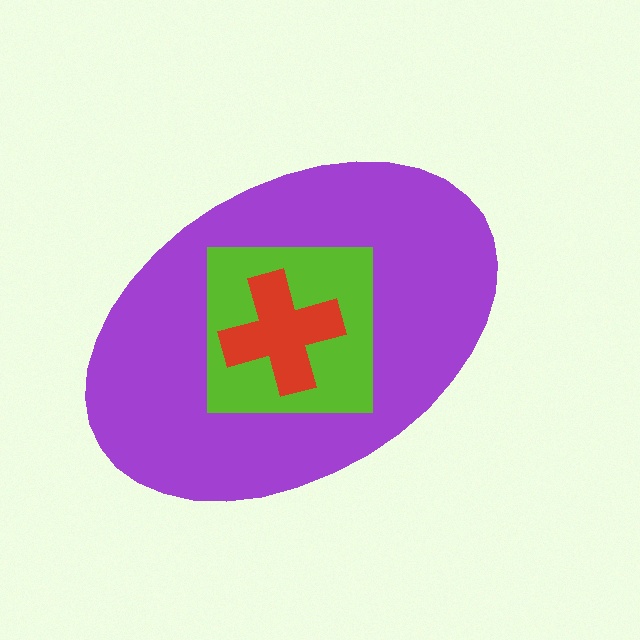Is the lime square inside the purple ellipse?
Yes.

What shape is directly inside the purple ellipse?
The lime square.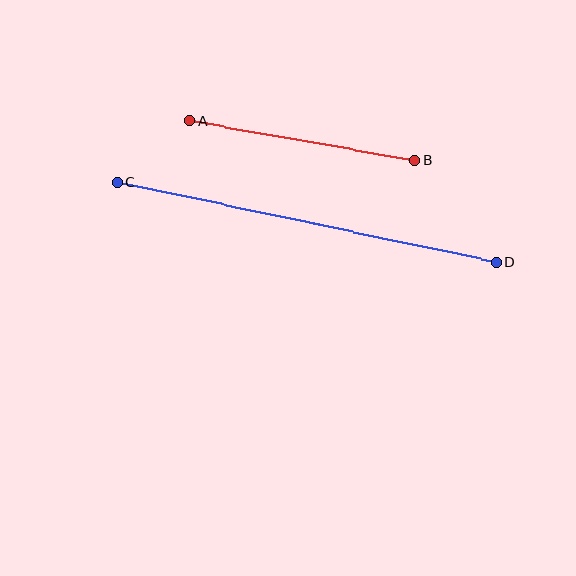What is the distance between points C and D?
The distance is approximately 388 pixels.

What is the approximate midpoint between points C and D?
The midpoint is at approximately (307, 222) pixels.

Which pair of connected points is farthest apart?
Points C and D are farthest apart.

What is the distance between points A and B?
The distance is approximately 228 pixels.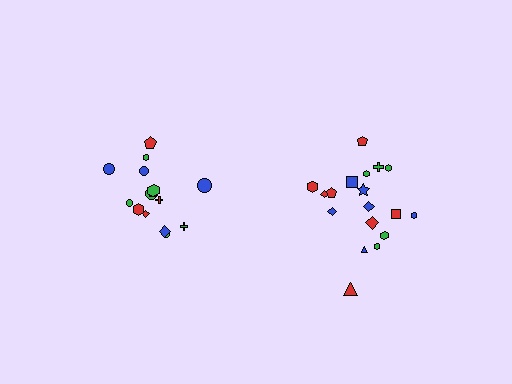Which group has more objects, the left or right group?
The right group.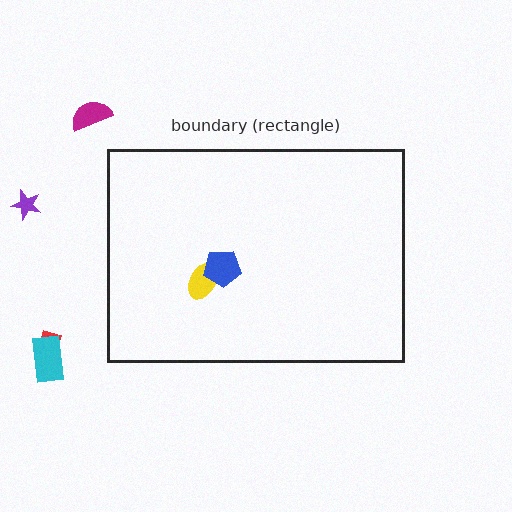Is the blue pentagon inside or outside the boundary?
Inside.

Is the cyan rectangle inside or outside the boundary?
Outside.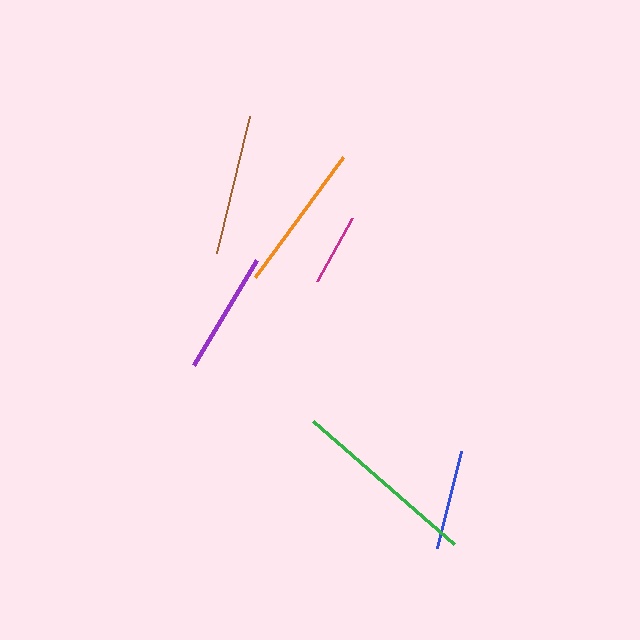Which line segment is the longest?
The green line is the longest at approximately 188 pixels.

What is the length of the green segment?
The green segment is approximately 188 pixels long.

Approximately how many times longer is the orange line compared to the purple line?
The orange line is approximately 1.2 times the length of the purple line.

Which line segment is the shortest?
The magenta line is the shortest at approximately 73 pixels.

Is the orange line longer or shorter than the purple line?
The orange line is longer than the purple line.